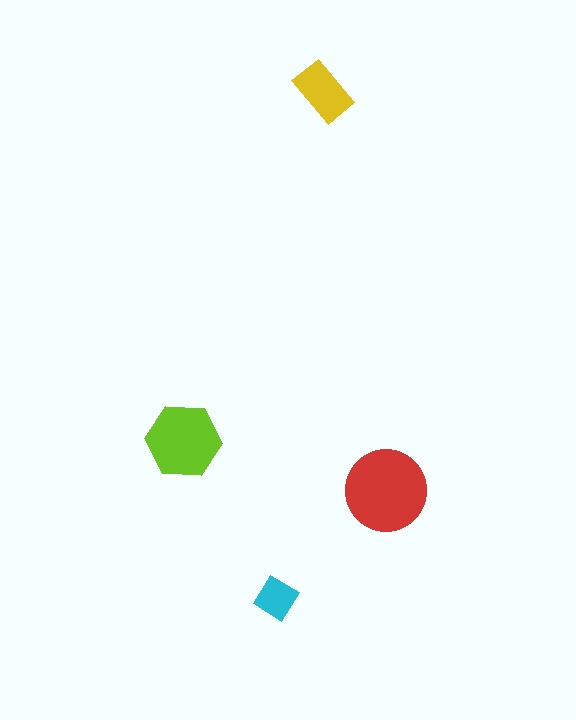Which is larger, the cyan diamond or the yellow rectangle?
The yellow rectangle.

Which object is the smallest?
The cyan diamond.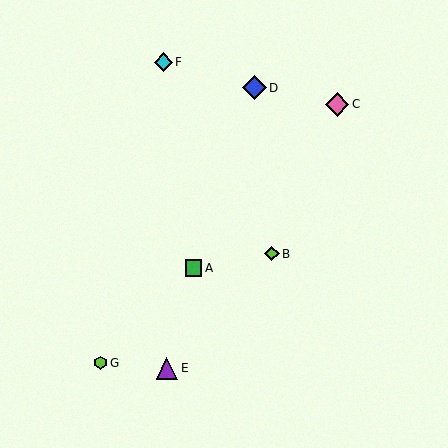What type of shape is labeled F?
Shape F is a cyan diamond.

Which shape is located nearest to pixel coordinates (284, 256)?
The lime diamond (labeled B) at (272, 254) is nearest to that location.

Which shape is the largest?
The blue diamond (labeled D) is the largest.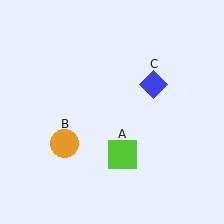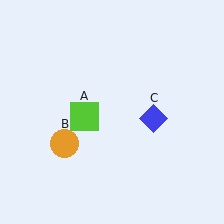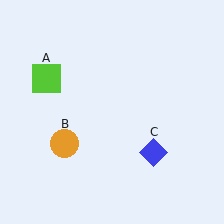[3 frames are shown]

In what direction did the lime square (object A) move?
The lime square (object A) moved up and to the left.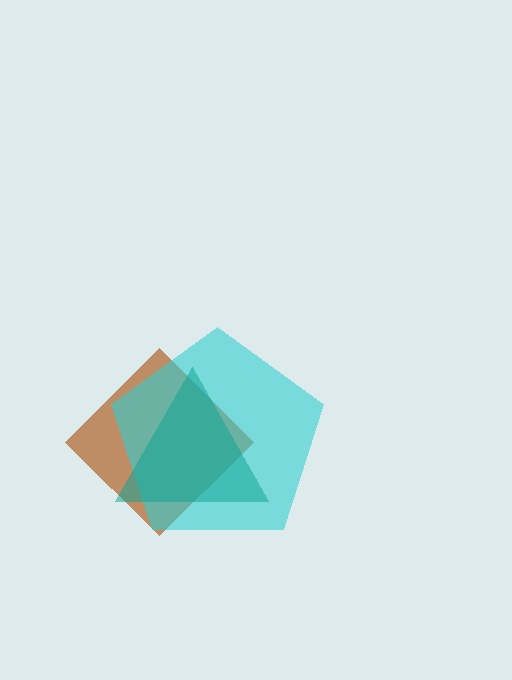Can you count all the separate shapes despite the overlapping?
Yes, there are 3 separate shapes.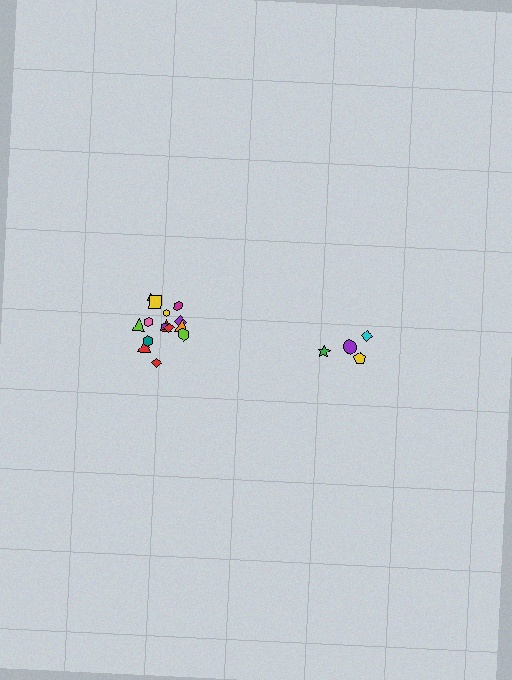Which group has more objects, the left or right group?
The left group.